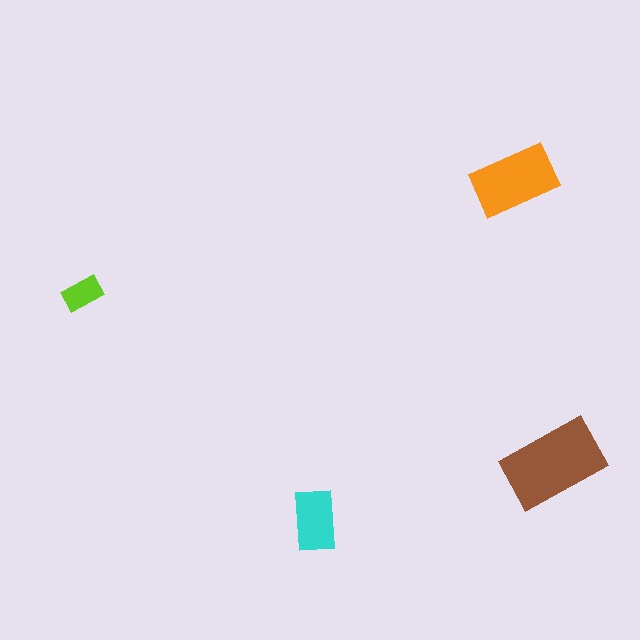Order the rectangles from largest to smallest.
the brown one, the orange one, the cyan one, the lime one.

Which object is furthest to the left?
The lime rectangle is leftmost.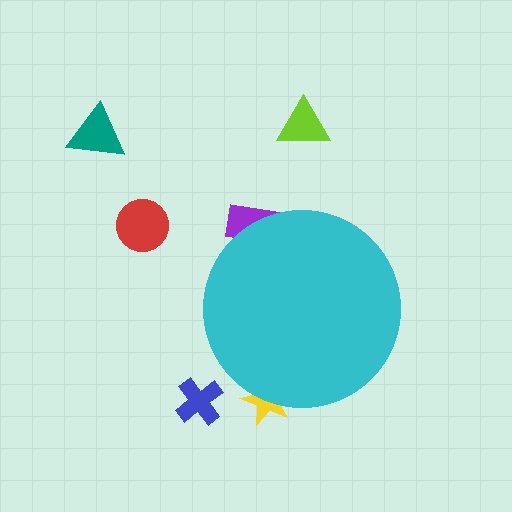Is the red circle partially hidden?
No, the red circle is fully visible.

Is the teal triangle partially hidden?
No, the teal triangle is fully visible.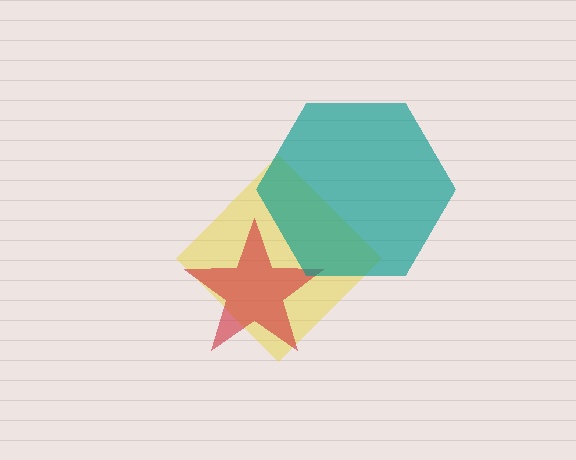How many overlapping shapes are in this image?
There are 3 overlapping shapes in the image.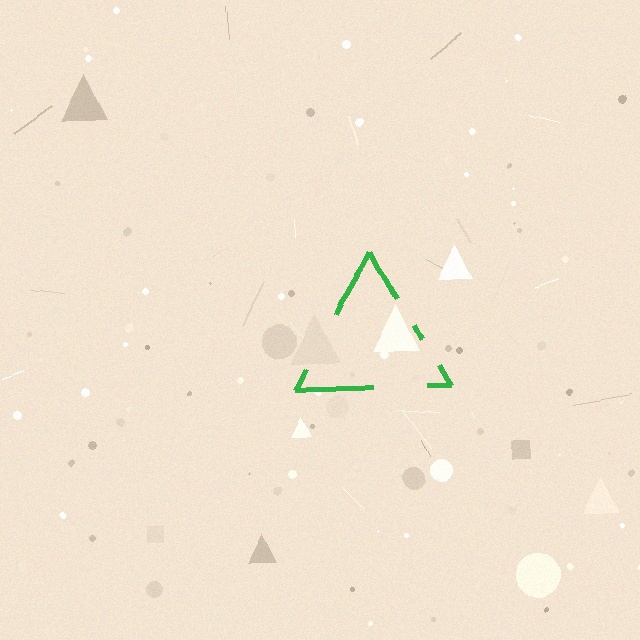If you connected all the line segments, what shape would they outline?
They would outline a triangle.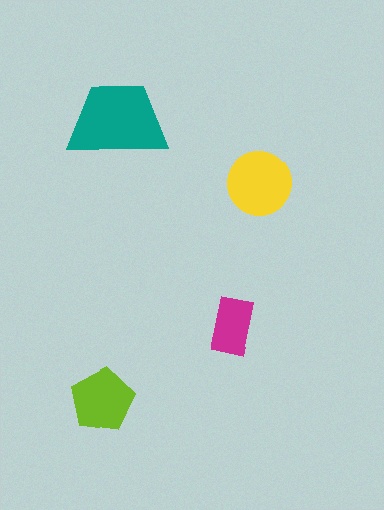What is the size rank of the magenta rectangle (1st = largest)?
4th.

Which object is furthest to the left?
The lime pentagon is leftmost.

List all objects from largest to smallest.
The teal trapezoid, the yellow circle, the lime pentagon, the magenta rectangle.